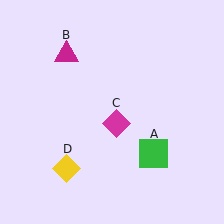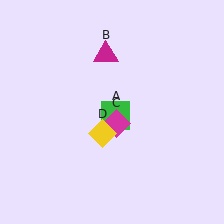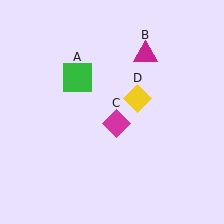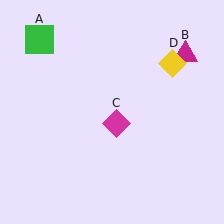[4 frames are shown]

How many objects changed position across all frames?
3 objects changed position: green square (object A), magenta triangle (object B), yellow diamond (object D).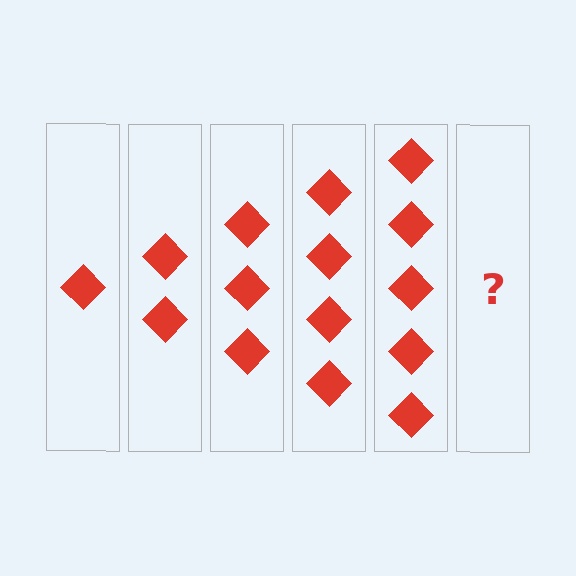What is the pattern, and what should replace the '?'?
The pattern is that each step adds one more diamond. The '?' should be 6 diamonds.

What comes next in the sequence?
The next element should be 6 diamonds.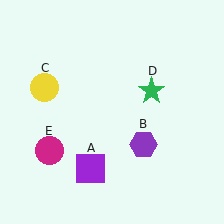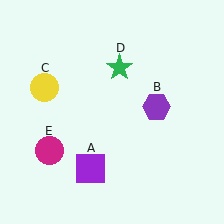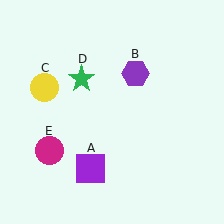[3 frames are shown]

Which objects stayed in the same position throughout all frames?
Purple square (object A) and yellow circle (object C) and magenta circle (object E) remained stationary.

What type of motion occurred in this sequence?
The purple hexagon (object B), green star (object D) rotated counterclockwise around the center of the scene.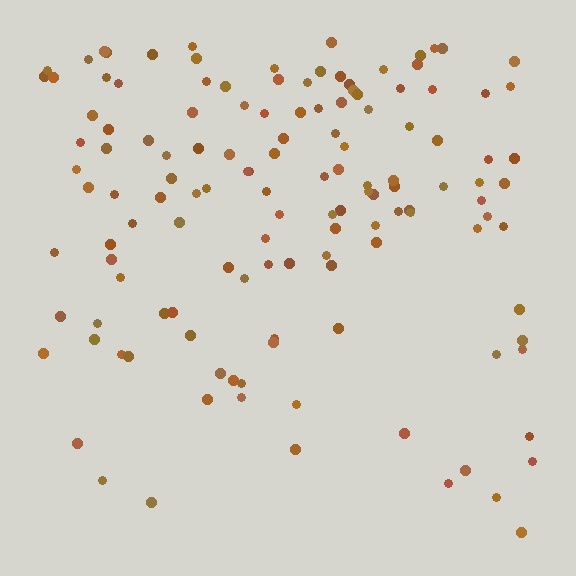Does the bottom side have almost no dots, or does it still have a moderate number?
Still a moderate number, just noticeably fewer than the top.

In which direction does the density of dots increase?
From bottom to top, with the top side densest.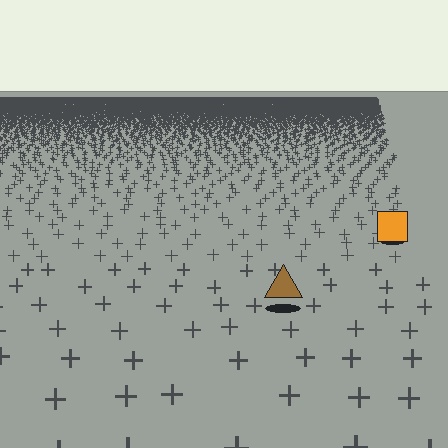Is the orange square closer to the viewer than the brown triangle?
No. The brown triangle is closer — you can tell from the texture gradient: the ground texture is coarser near it.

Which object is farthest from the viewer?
The orange square is farthest from the viewer. It appears smaller and the ground texture around it is denser.